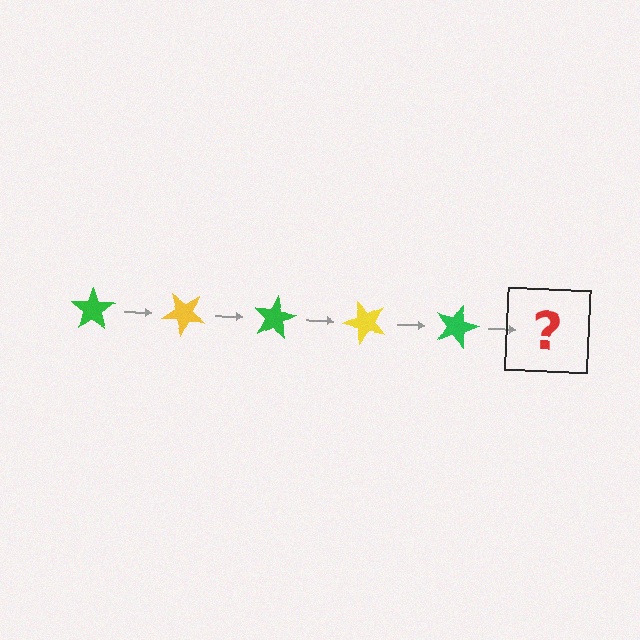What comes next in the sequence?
The next element should be a yellow star, rotated 200 degrees from the start.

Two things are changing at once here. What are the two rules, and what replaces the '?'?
The two rules are that it rotates 40 degrees each step and the color cycles through green and yellow. The '?' should be a yellow star, rotated 200 degrees from the start.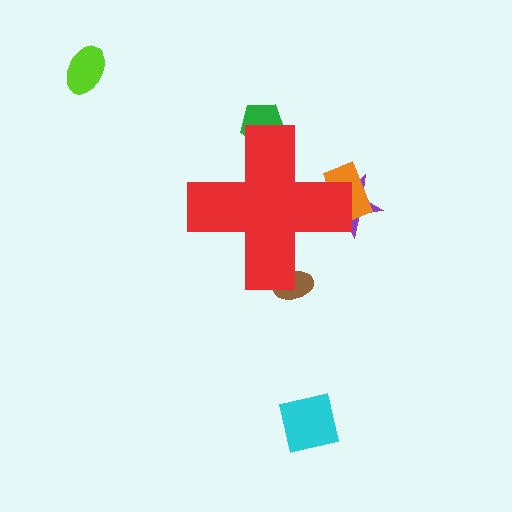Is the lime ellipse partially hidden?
No, the lime ellipse is fully visible.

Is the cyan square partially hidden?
No, the cyan square is fully visible.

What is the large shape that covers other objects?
A red cross.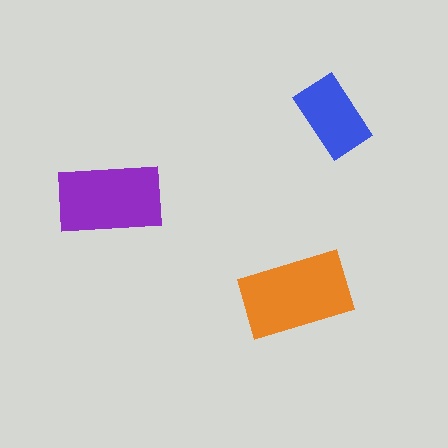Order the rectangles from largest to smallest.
the orange one, the purple one, the blue one.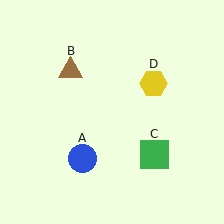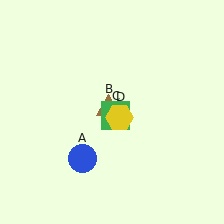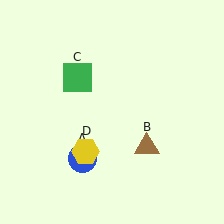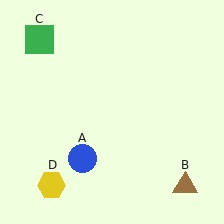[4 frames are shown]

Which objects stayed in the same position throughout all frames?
Blue circle (object A) remained stationary.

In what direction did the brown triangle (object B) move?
The brown triangle (object B) moved down and to the right.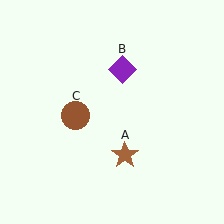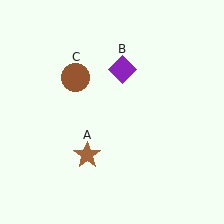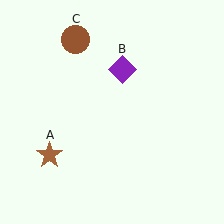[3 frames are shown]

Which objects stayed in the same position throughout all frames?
Purple diamond (object B) remained stationary.